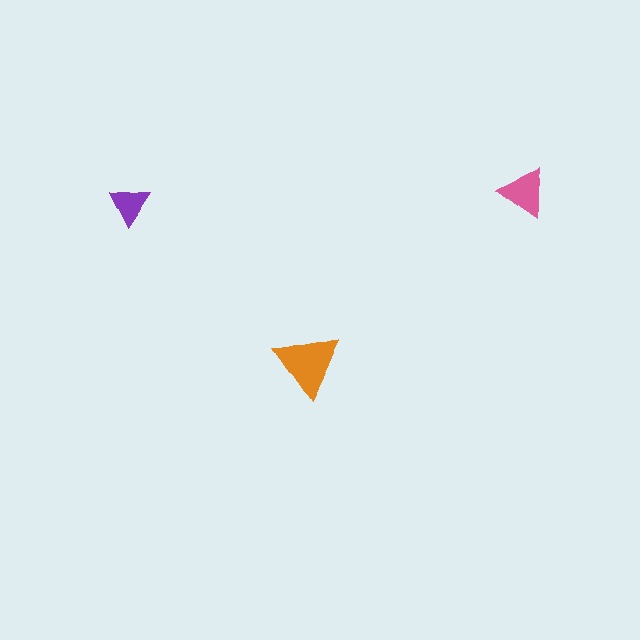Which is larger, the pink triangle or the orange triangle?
The orange one.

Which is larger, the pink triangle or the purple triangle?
The pink one.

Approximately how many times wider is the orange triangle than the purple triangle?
About 1.5 times wider.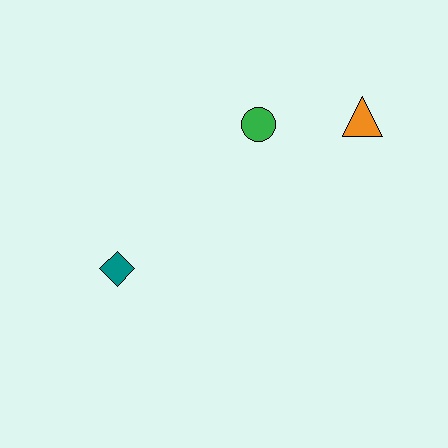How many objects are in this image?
There are 3 objects.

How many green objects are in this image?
There is 1 green object.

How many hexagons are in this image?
There are no hexagons.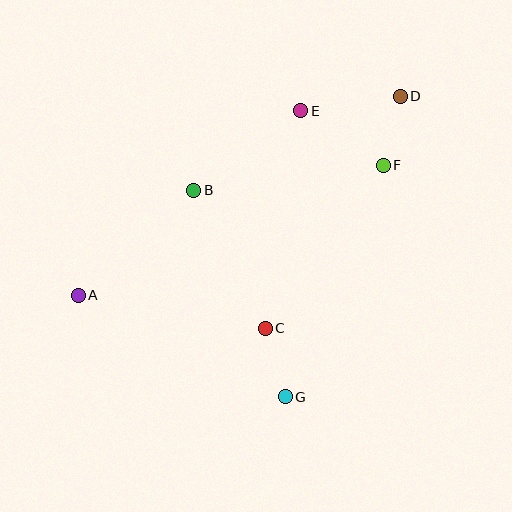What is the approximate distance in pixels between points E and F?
The distance between E and F is approximately 99 pixels.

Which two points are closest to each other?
Points D and F are closest to each other.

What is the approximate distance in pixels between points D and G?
The distance between D and G is approximately 321 pixels.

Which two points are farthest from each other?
Points A and D are farthest from each other.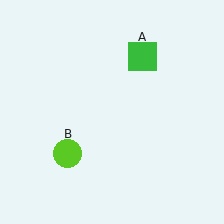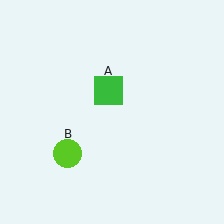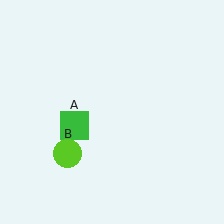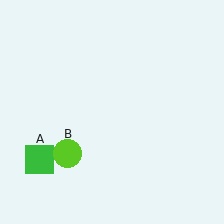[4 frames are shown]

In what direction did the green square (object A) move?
The green square (object A) moved down and to the left.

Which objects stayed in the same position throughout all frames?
Lime circle (object B) remained stationary.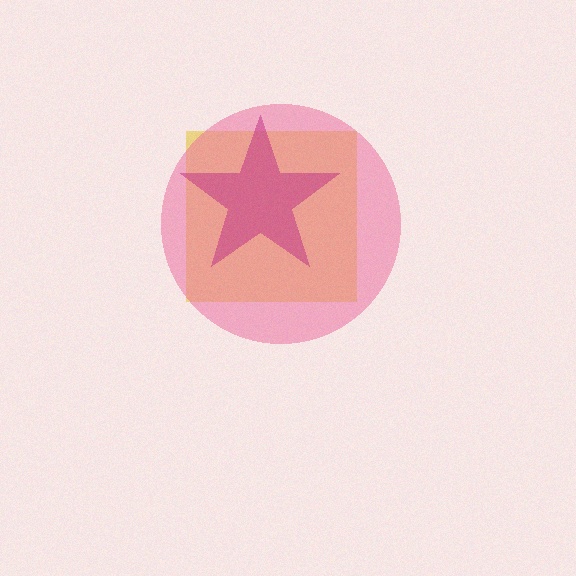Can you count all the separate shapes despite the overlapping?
Yes, there are 3 separate shapes.